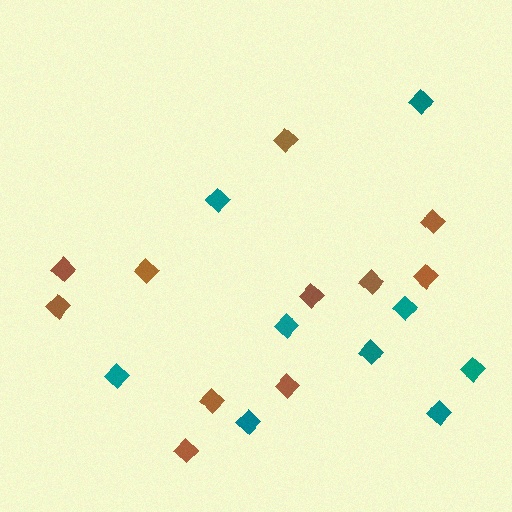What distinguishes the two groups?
There are 2 groups: one group of teal diamonds (9) and one group of brown diamonds (11).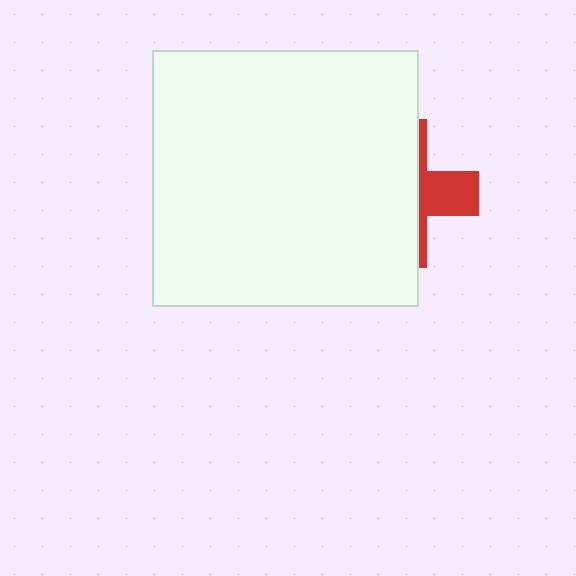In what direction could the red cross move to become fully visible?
The red cross could move right. That would shift it out from behind the white rectangle entirely.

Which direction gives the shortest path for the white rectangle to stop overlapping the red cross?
Moving left gives the shortest separation.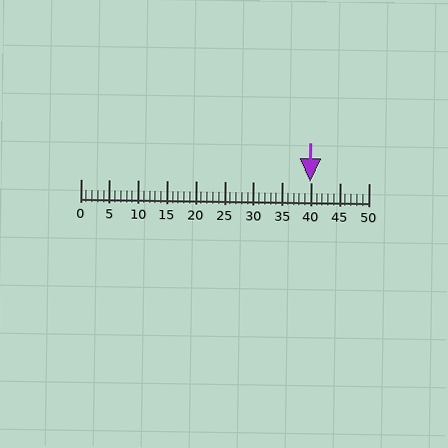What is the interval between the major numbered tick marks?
The major tick marks are spaced 5 units apart.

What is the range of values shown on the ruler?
The ruler shows values from 0 to 50.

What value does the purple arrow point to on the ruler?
The purple arrow points to approximately 40.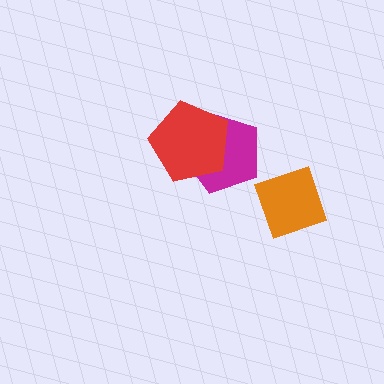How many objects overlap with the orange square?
0 objects overlap with the orange square.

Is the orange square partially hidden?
No, no other shape covers it.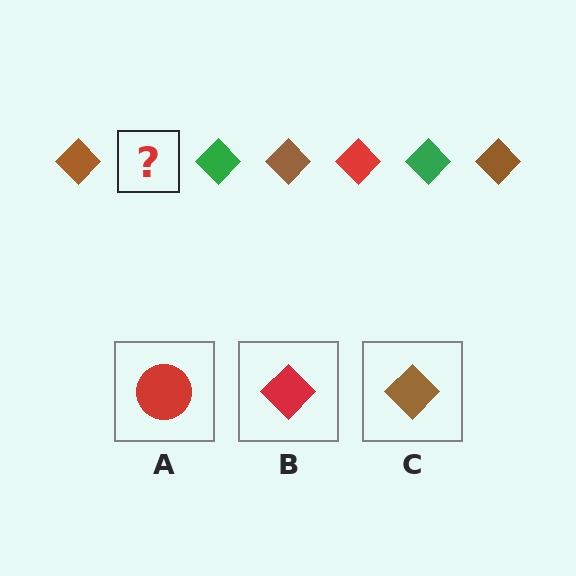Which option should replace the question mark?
Option B.